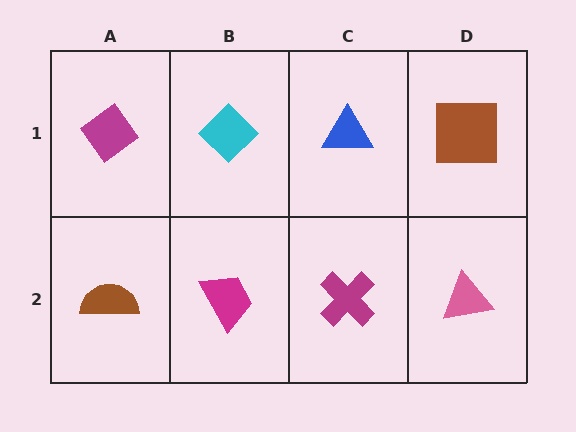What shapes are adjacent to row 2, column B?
A cyan diamond (row 1, column B), a brown semicircle (row 2, column A), a magenta cross (row 2, column C).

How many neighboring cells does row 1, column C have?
3.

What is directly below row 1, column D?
A pink triangle.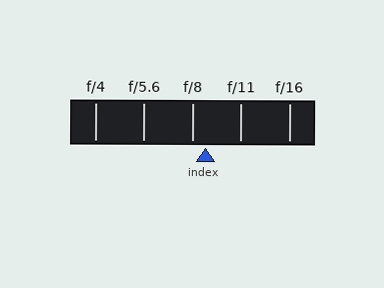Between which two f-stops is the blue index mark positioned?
The index mark is between f/8 and f/11.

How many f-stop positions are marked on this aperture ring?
There are 5 f-stop positions marked.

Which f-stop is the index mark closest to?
The index mark is closest to f/8.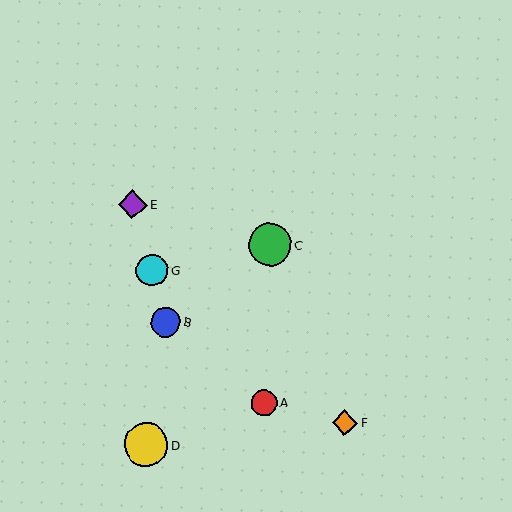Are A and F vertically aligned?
No, A is at x≈264 and F is at x≈345.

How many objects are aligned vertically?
2 objects (A, C) are aligned vertically.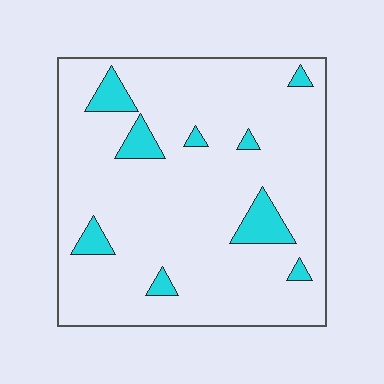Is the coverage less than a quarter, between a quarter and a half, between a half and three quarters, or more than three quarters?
Less than a quarter.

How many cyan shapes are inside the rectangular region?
9.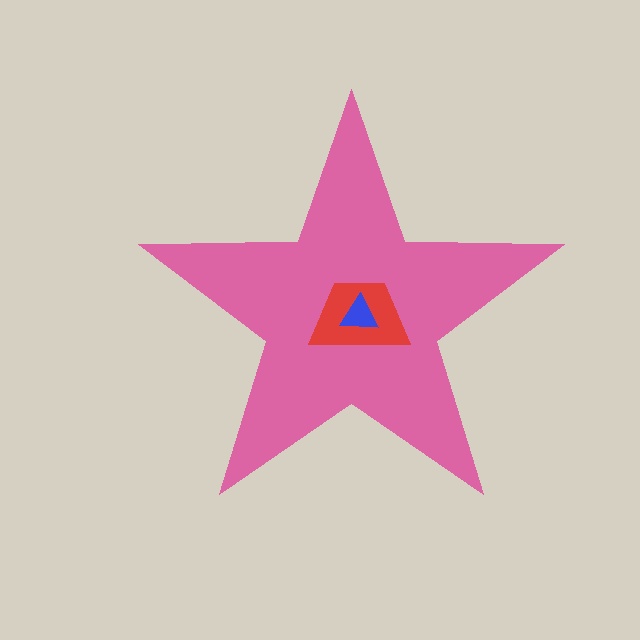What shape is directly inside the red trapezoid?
The blue triangle.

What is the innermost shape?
The blue triangle.